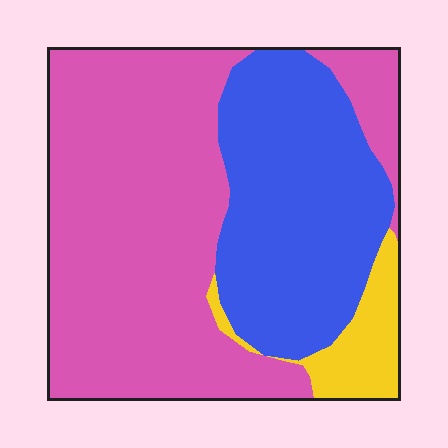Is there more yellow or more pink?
Pink.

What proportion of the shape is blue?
Blue takes up about one third (1/3) of the shape.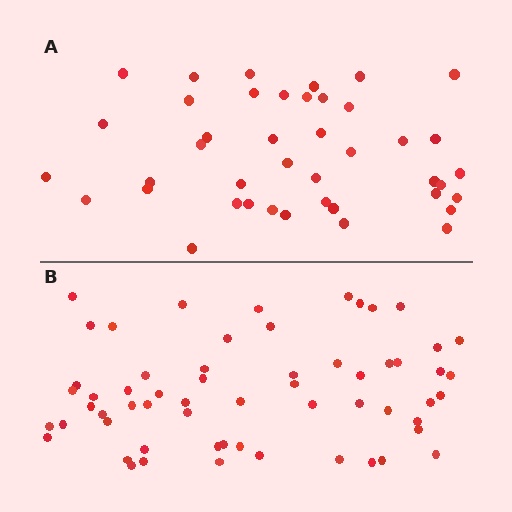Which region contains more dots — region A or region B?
Region B (the bottom region) has more dots.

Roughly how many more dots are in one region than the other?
Region B has approximately 20 more dots than region A.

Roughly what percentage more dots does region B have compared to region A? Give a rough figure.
About 45% more.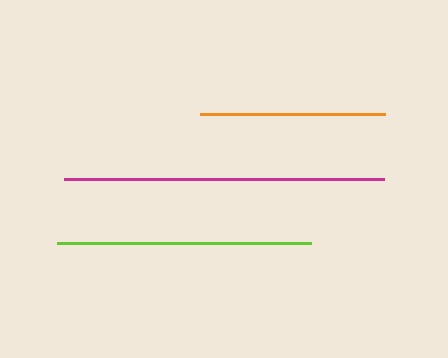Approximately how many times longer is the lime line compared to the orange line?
The lime line is approximately 1.4 times the length of the orange line.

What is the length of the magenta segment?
The magenta segment is approximately 320 pixels long.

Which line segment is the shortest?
The orange line is the shortest at approximately 185 pixels.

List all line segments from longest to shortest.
From longest to shortest: magenta, lime, orange.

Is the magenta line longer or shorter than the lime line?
The magenta line is longer than the lime line.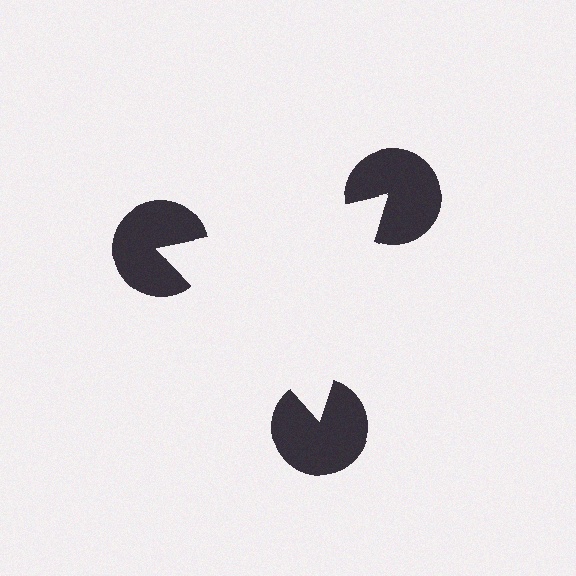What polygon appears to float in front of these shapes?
An illusory triangle — its edges are inferred from the aligned wedge cuts in the pac-man discs, not physically drawn.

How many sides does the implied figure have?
3 sides.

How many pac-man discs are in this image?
There are 3 — one at each vertex of the illusory triangle.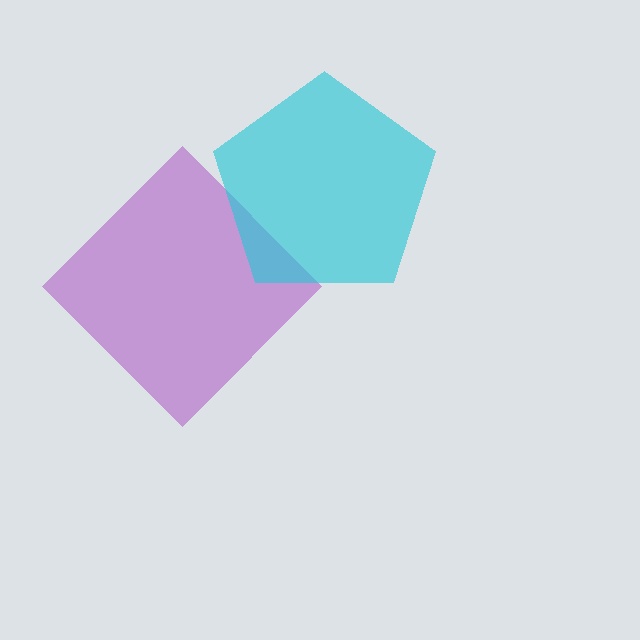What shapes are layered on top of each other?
The layered shapes are: a purple diamond, a cyan pentagon.